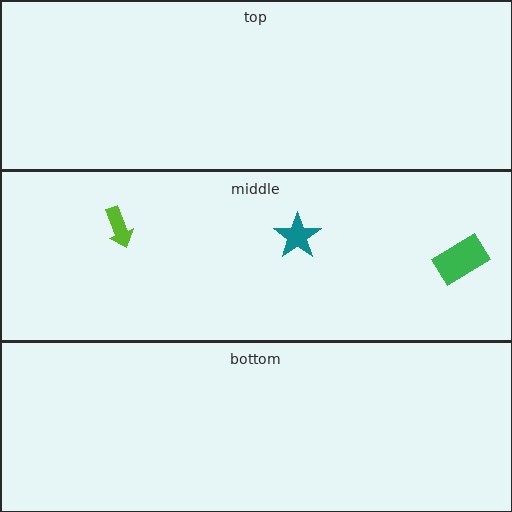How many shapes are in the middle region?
3.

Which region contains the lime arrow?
The middle region.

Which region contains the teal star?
The middle region.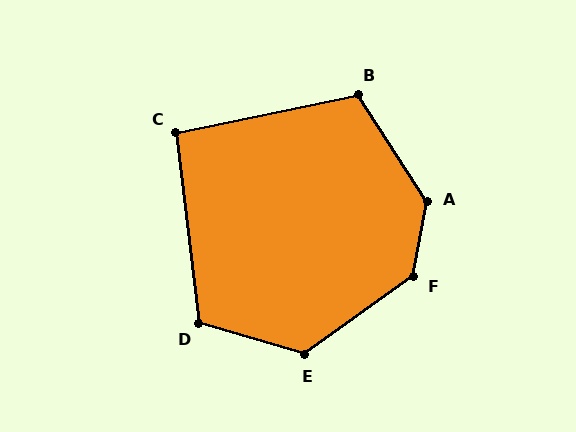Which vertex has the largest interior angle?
A, at approximately 137 degrees.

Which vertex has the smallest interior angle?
C, at approximately 95 degrees.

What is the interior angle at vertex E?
Approximately 128 degrees (obtuse).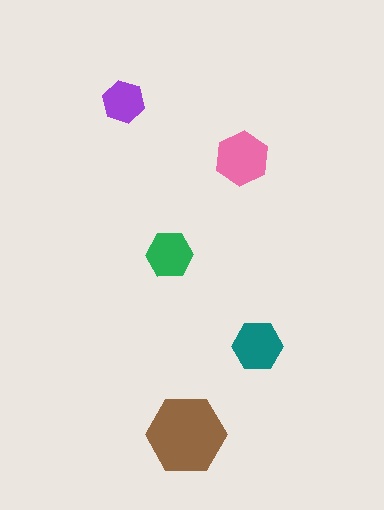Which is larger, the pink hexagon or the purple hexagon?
The pink one.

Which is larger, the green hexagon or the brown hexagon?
The brown one.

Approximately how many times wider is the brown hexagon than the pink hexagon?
About 1.5 times wider.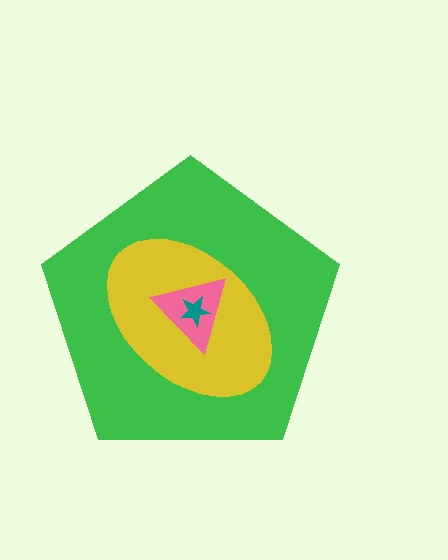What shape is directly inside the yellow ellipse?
The pink triangle.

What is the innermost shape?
The teal star.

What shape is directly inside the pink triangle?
The teal star.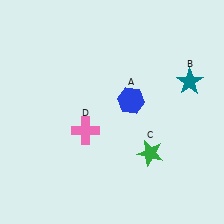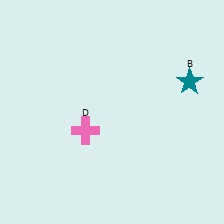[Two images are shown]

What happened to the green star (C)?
The green star (C) was removed in Image 2. It was in the bottom-right area of Image 1.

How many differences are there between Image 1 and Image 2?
There are 2 differences between the two images.